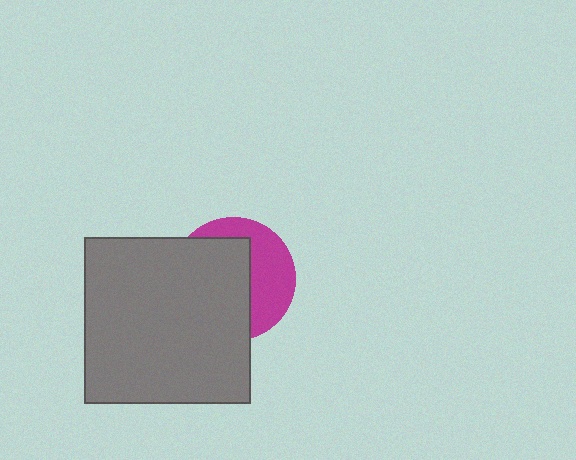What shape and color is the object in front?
The object in front is a gray square.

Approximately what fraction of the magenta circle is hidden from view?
Roughly 60% of the magenta circle is hidden behind the gray square.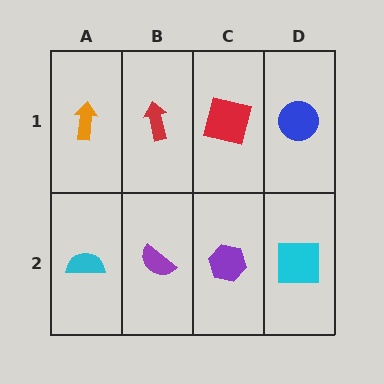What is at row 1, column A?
An orange arrow.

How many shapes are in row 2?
4 shapes.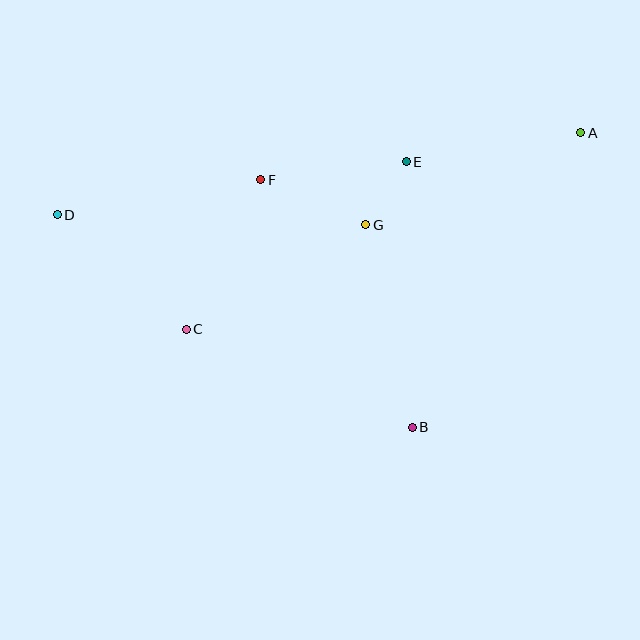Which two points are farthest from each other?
Points A and D are farthest from each other.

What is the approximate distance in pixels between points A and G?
The distance between A and G is approximately 234 pixels.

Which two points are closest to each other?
Points E and G are closest to each other.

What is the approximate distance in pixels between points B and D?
The distance between B and D is approximately 414 pixels.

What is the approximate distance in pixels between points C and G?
The distance between C and G is approximately 208 pixels.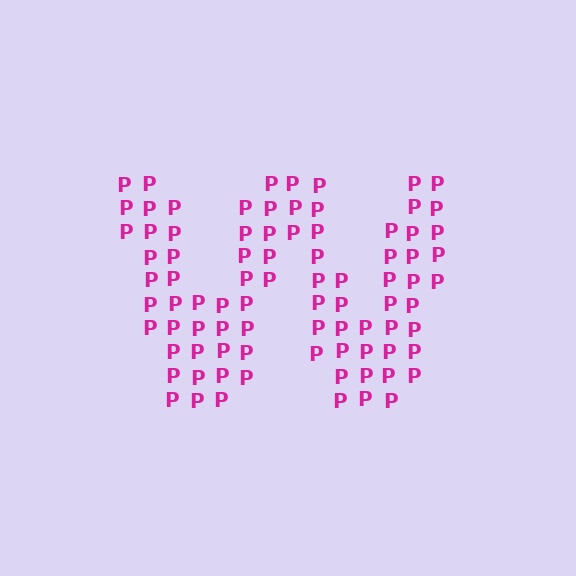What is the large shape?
The large shape is the letter W.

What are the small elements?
The small elements are letter P's.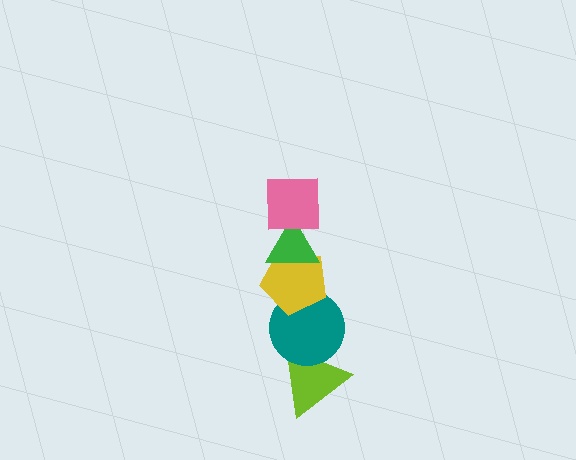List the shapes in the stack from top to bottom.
From top to bottom: the pink square, the green triangle, the yellow pentagon, the teal circle, the lime triangle.